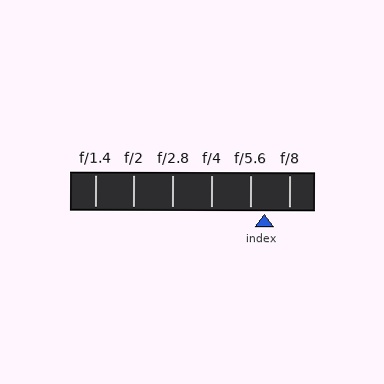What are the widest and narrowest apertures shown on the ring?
The widest aperture shown is f/1.4 and the narrowest is f/8.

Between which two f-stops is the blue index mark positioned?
The index mark is between f/5.6 and f/8.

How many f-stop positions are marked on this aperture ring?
There are 6 f-stop positions marked.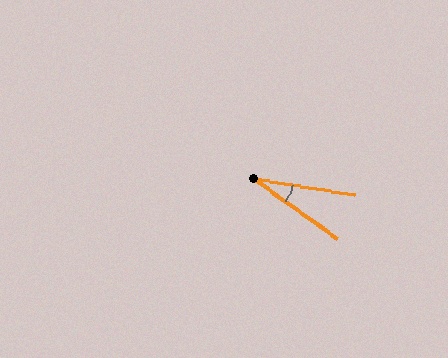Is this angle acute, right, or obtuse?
It is acute.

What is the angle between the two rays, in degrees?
Approximately 26 degrees.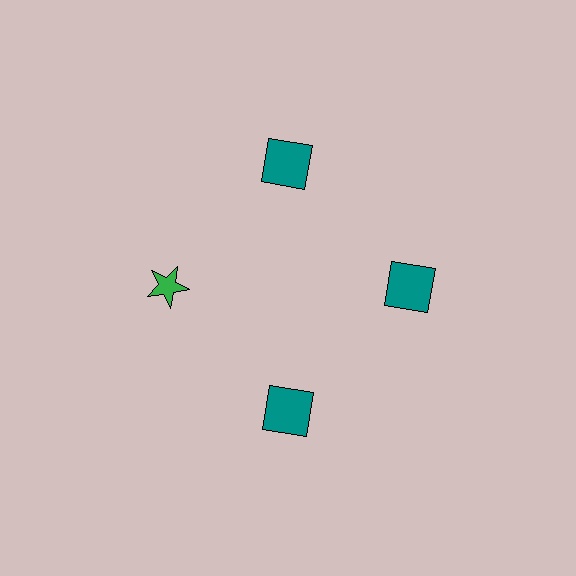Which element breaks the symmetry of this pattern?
The green star at roughly the 9 o'clock position breaks the symmetry. All other shapes are teal squares.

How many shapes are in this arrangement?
There are 4 shapes arranged in a ring pattern.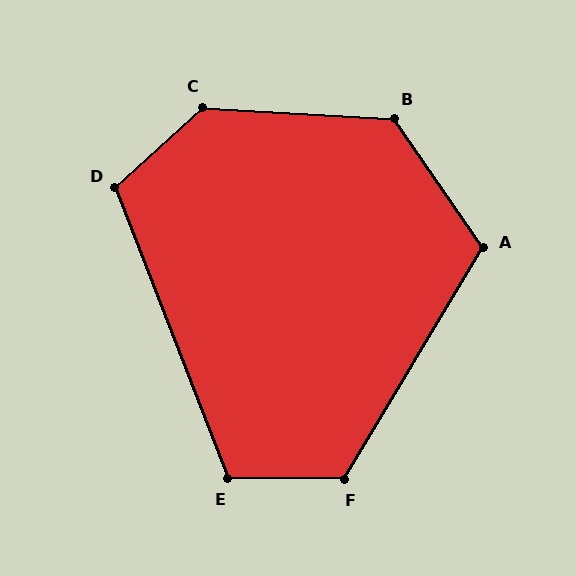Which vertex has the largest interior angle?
C, at approximately 134 degrees.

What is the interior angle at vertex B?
Approximately 128 degrees (obtuse).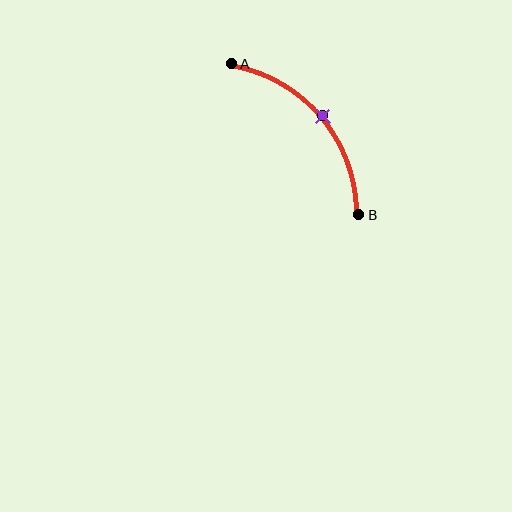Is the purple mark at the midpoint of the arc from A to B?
Yes. The purple mark lies on the arc at equal arc-length from both A and B — it is the arc midpoint.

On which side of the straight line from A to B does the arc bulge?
The arc bulges above and to the right of the straight line connecting A and B.